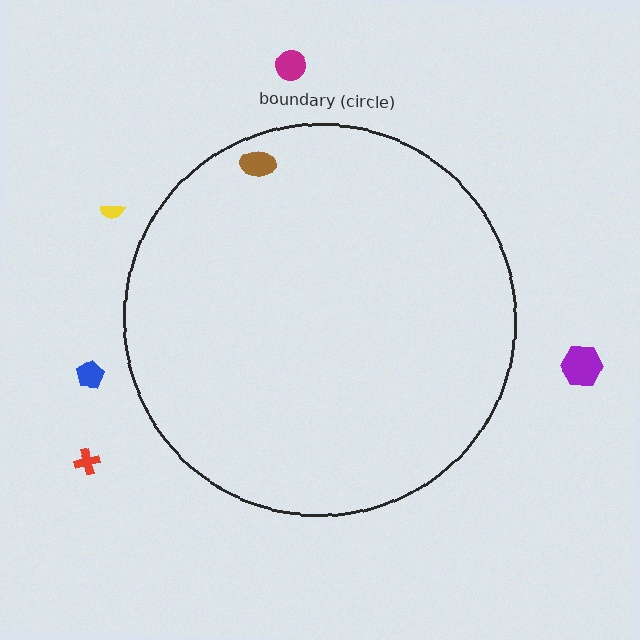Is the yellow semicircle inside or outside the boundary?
Outside.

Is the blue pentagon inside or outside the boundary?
Outside.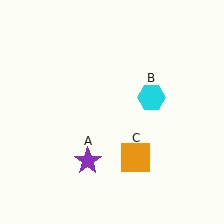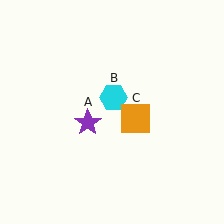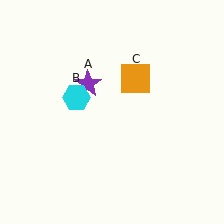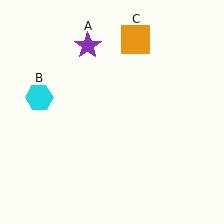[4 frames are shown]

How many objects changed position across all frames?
3 objects changed position: purple star (object A), cyan hexagon (object B), orange square (object C).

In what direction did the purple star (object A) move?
The purple star (object A) moved up.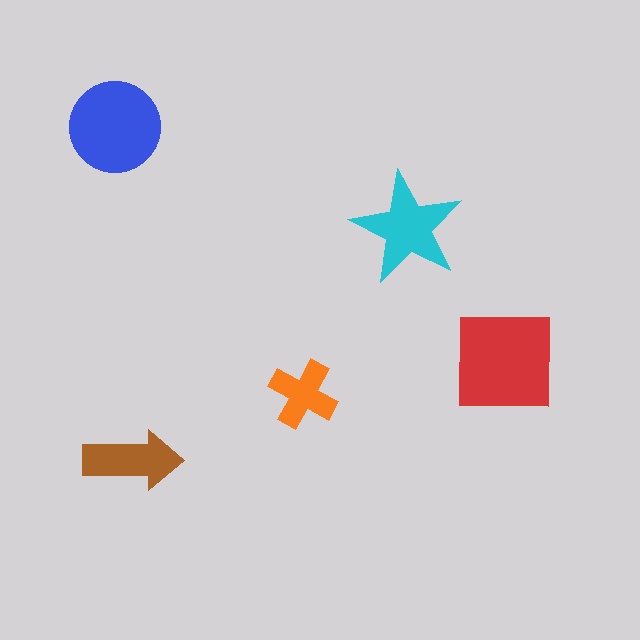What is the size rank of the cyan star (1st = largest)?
3rd.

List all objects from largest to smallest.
The red square, the blue circle, the cyan star, the brown arrow, the orange cross.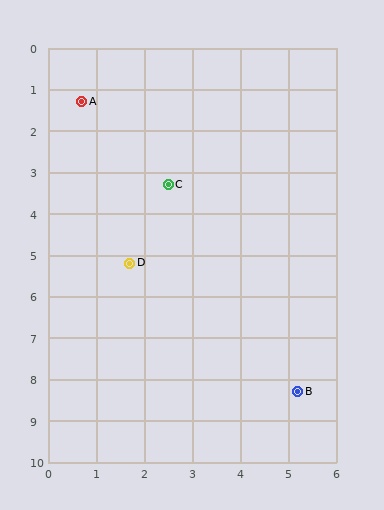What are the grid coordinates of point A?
Point A is at approximately (0.7, 1.3).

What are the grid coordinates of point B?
Point B is at approximately (5.2, 8.3).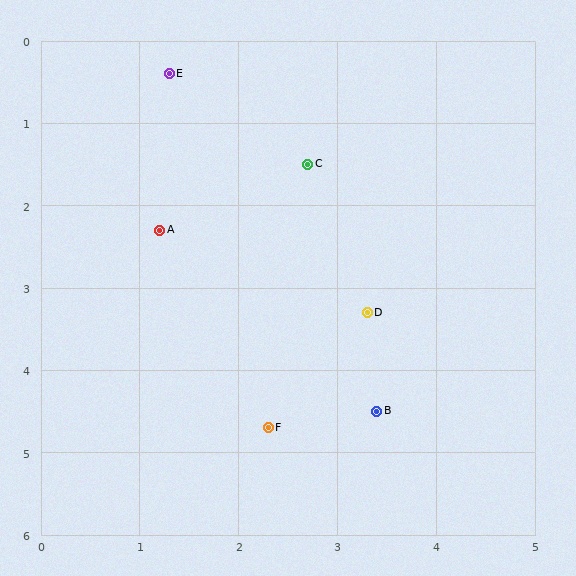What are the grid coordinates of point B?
Point B is at approximately (3.4, 4.5).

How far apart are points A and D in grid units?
Points A and D are about 2.3 grid units apart.